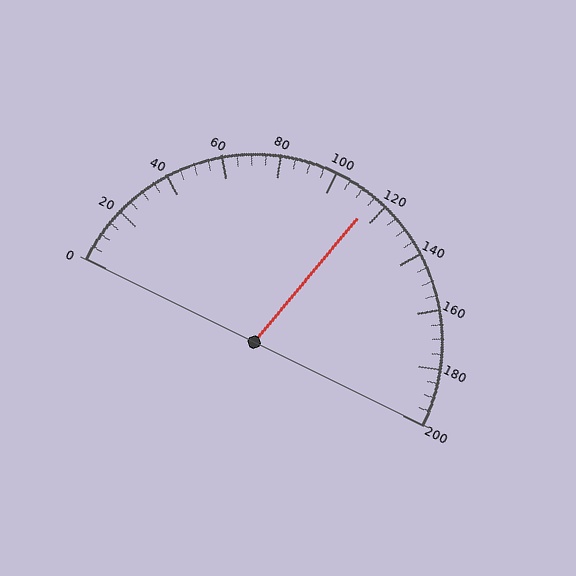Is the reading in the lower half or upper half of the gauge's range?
The reading is in the upper half of the range (0 to 200).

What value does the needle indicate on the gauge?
The needle indicates approximately 115.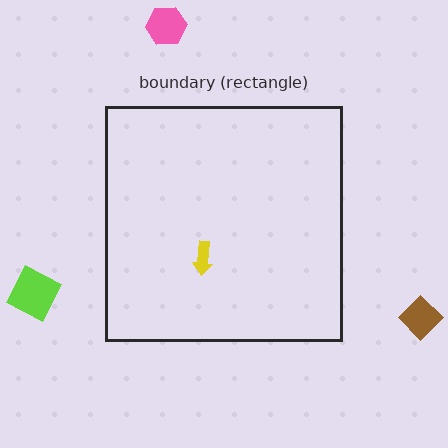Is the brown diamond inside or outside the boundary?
Outside.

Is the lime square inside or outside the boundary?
Outside.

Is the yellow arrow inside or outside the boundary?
Inside.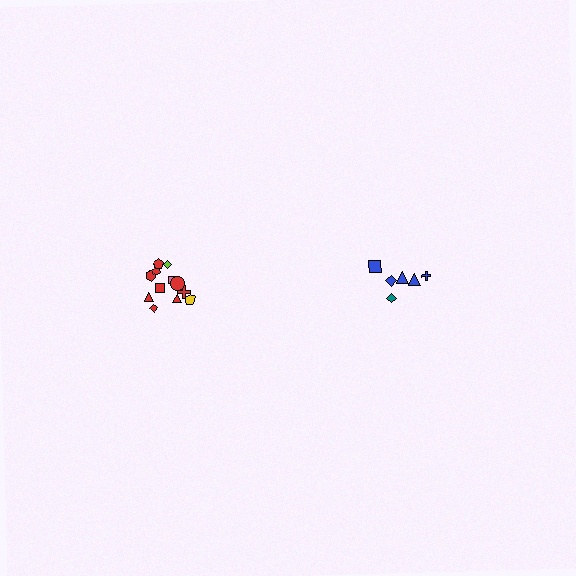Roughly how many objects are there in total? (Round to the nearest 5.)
Roughly 20 objects in total.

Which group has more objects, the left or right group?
The left group.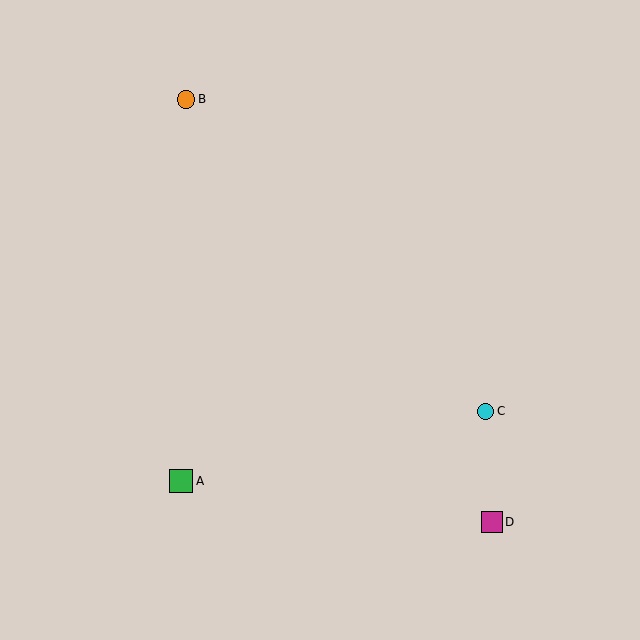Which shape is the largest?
The green square (labeled A) is the largest.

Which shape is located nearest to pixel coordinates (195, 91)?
The orange circle (labeled B) at (186, 99) is nearest to that location.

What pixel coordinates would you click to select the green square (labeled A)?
Click at (181, 481) to select the green square A.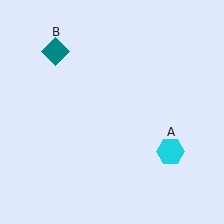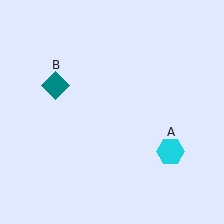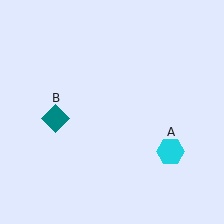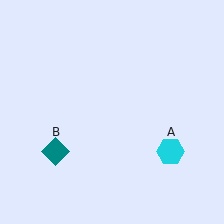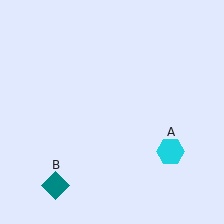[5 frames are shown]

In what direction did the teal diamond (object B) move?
The teal diamond (object B) moved down.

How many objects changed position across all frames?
1 object changed position: teal diamond (object B).